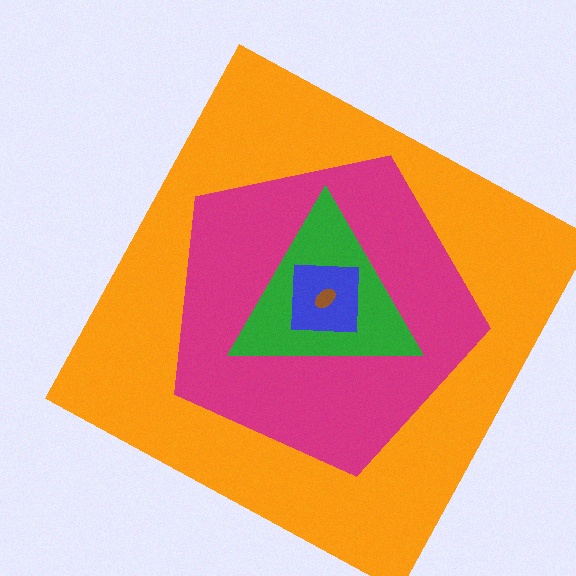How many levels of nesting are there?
5.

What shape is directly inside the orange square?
The magenta pentagon.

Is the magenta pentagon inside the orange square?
Yes.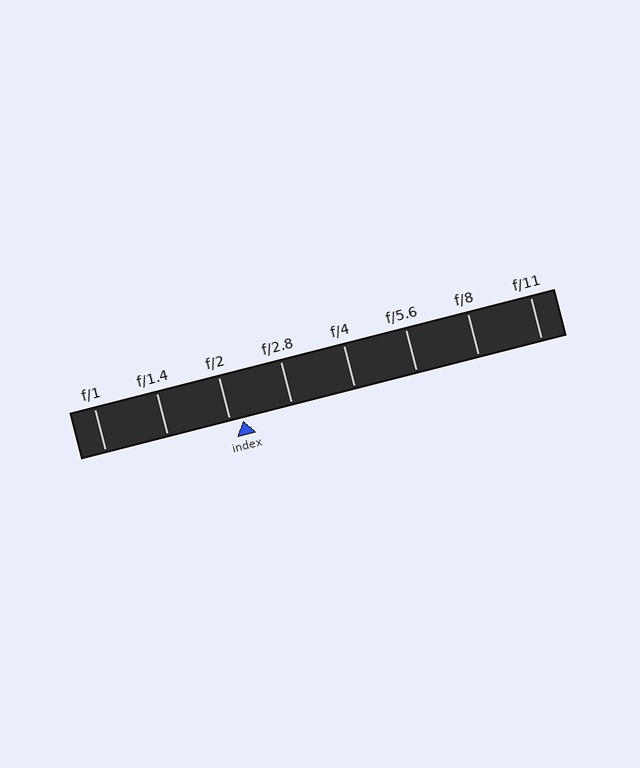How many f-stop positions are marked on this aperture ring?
There are 8 f-stop positions marked.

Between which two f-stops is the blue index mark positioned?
The index mark is between f/2 and f/2.8.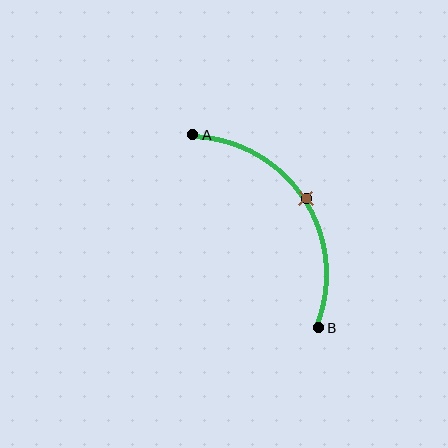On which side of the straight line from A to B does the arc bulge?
The arc bulges to the right of the straight line connecting A and B.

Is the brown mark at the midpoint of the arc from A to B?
Yes. The brown mark lies on the arc at equal arc-length from both A and B — it is the arc midpoint.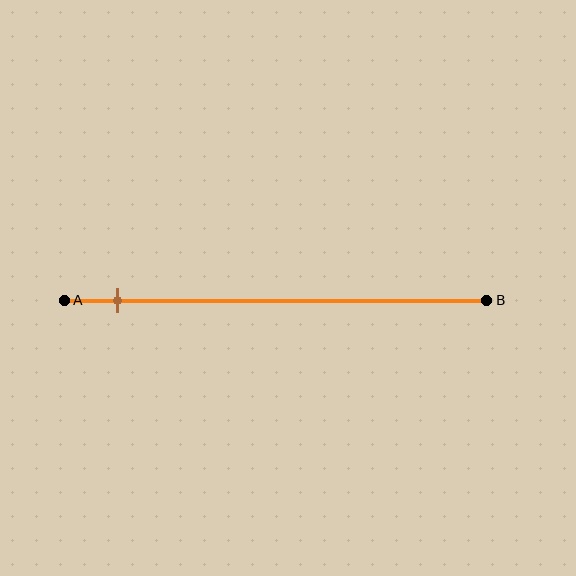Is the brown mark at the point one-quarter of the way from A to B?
No, the mark is at about 10% from A, not at the 25% one-quarter point.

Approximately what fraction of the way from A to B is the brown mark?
The brown mark is approximately 10% of the way from A to B.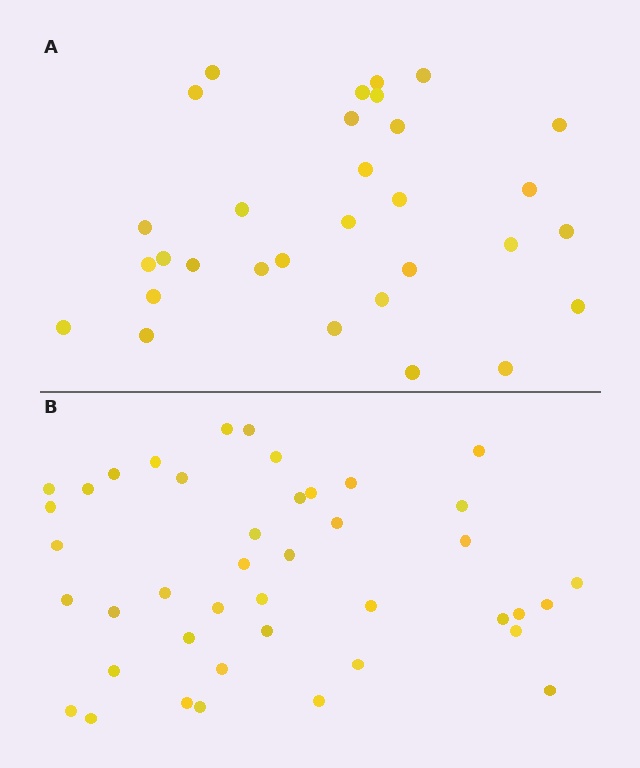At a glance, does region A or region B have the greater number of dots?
Region B (the bottom region) has more dots.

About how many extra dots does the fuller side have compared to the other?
Region B has roughly 12 or so more dots than region A.